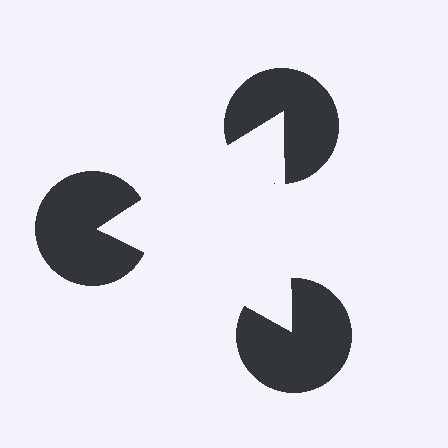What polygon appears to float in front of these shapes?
An illusory triangle — its edges are inferred from the aligned wedge cuts in the pac-man discs, not physically drawn.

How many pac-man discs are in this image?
There are 3 — one at each vertex of the illusory triangle.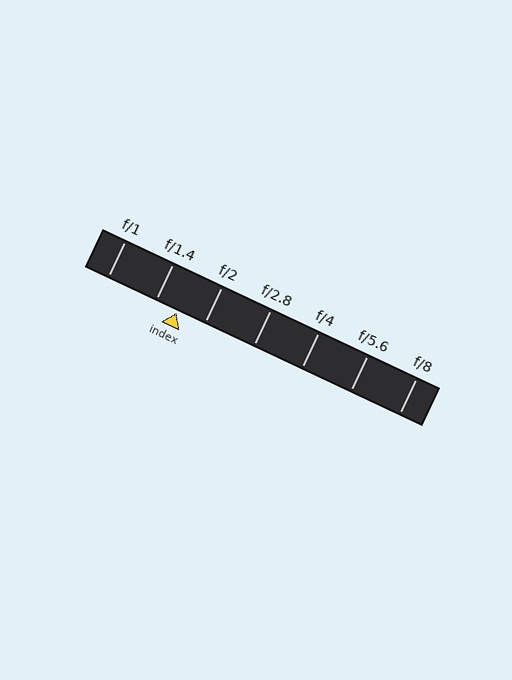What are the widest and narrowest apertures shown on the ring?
The widest aperture shown is f/1 and the narrowest is f/8.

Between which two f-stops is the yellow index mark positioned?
The index mark is between f/1.4 and f/2.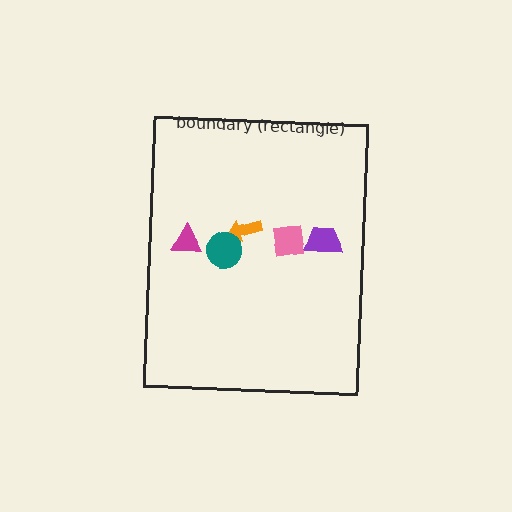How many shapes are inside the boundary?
5 inside, 0 outside.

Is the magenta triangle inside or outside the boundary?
Inside.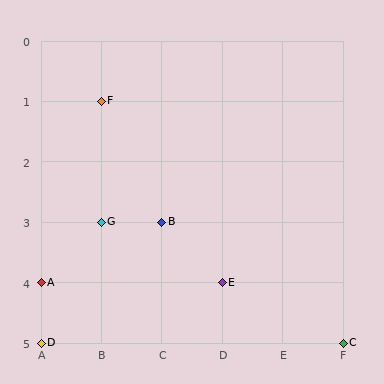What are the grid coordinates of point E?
Point E is at grid coordinates (D, 4).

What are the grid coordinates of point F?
Point F is at grid coordinates (B, 1).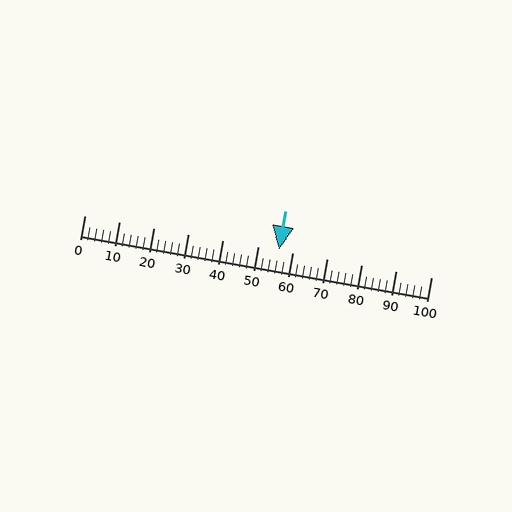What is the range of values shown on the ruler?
The ruler shows values from 0 to 100.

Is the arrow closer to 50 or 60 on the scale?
The arrow is closer to 60.